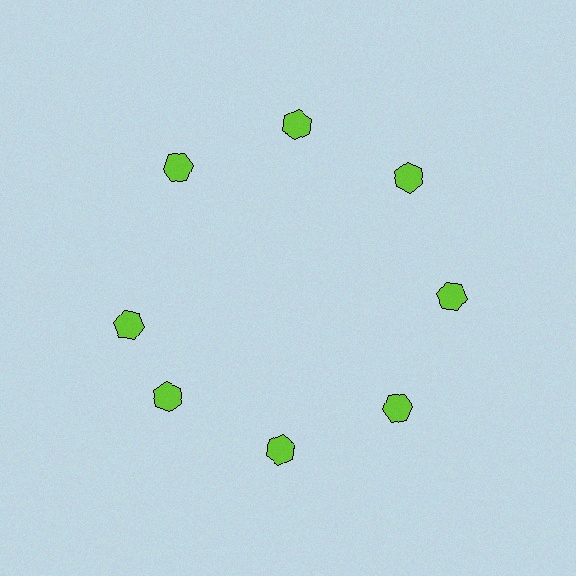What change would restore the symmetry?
The symmetry would be restored by rotating it back into even spacing with its neighbors so that all 8 hexagons sit at equal angles and equal distance from the center.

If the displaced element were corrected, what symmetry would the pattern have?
It would have 8-fold rotational symmetry — the pattern would map onto itself every 45 degrees.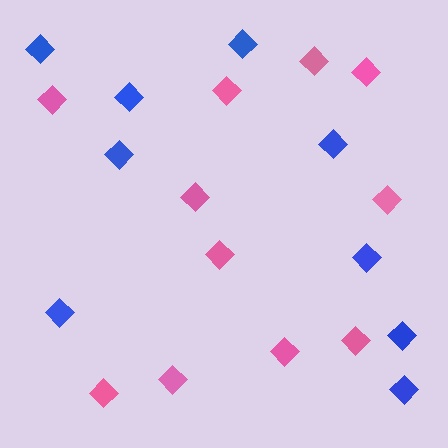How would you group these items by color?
There are 2 groups: one group of blue diamonds (9) and one group of pink diamonds (11).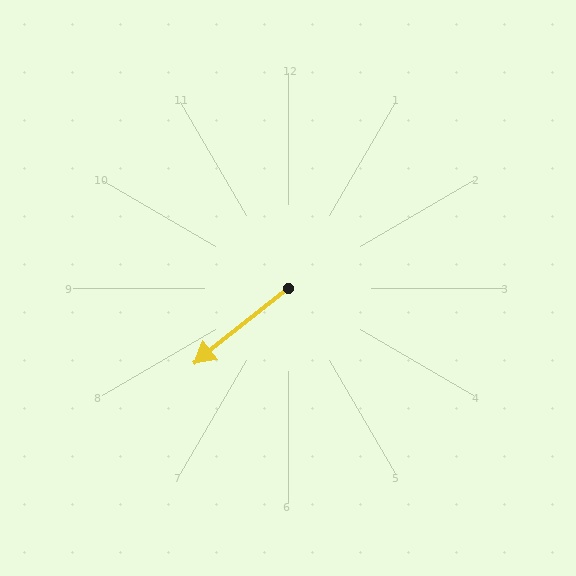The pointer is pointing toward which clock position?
Roughly 8 o'clock.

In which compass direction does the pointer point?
Southwest.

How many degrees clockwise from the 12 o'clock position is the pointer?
Approximately 231 degrees.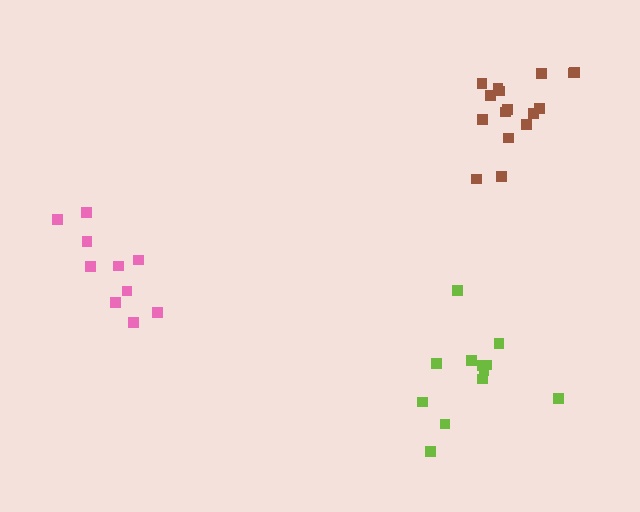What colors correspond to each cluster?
The clusters are colored: pink, brown, lime.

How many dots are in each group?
Group 1: 10 dots, Group 2: 16 dots, Group 3: 12 dots (38 total).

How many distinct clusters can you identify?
There are 3 distinct clusters.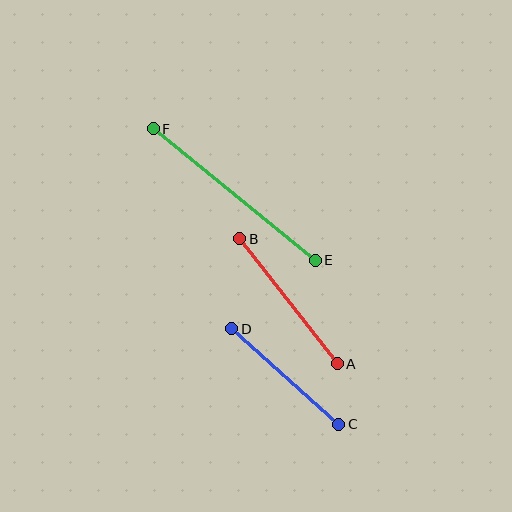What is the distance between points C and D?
The distance is approximately 143 pixels.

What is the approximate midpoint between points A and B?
The midpoint is at approximately (288, 301) pixels.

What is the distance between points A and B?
The distance is approximately 158 pixels.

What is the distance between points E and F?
The distance is approximately 209 pixels.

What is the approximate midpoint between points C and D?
The midpoint is at approximately (285, 377) pixels.